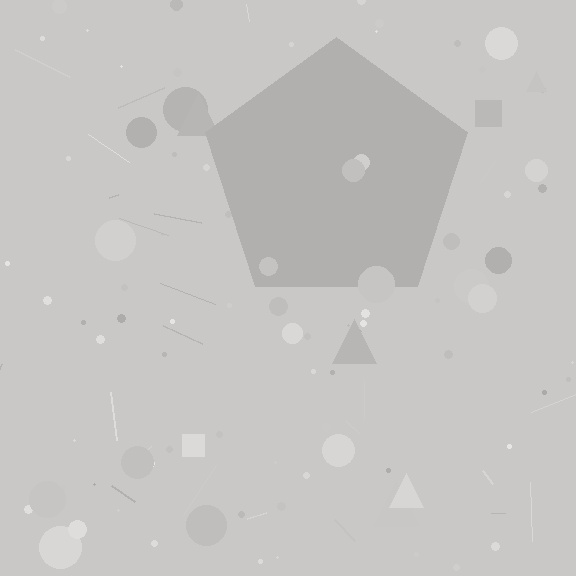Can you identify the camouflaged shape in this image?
The camouflaged shape is a pentagon.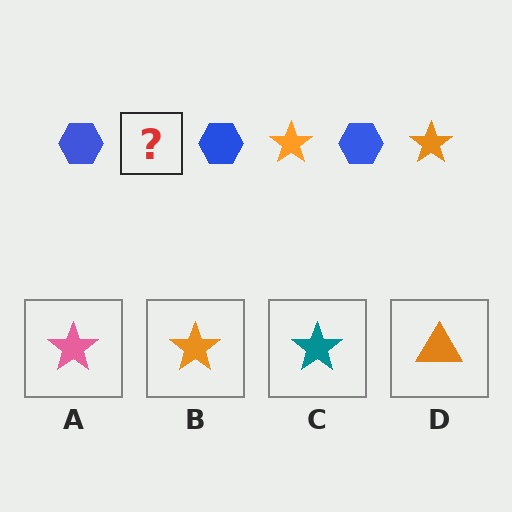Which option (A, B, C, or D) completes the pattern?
B.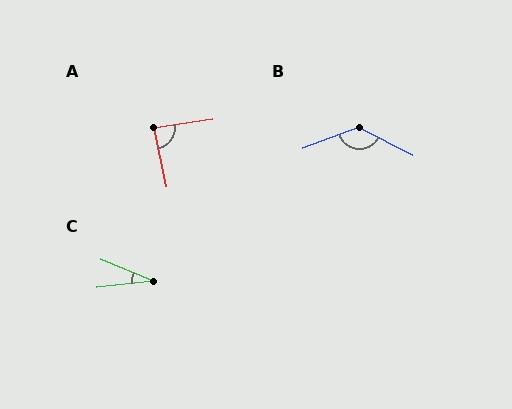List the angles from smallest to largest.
C (29°), A (86°), B (133°).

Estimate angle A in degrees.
Approximately 86 degrees.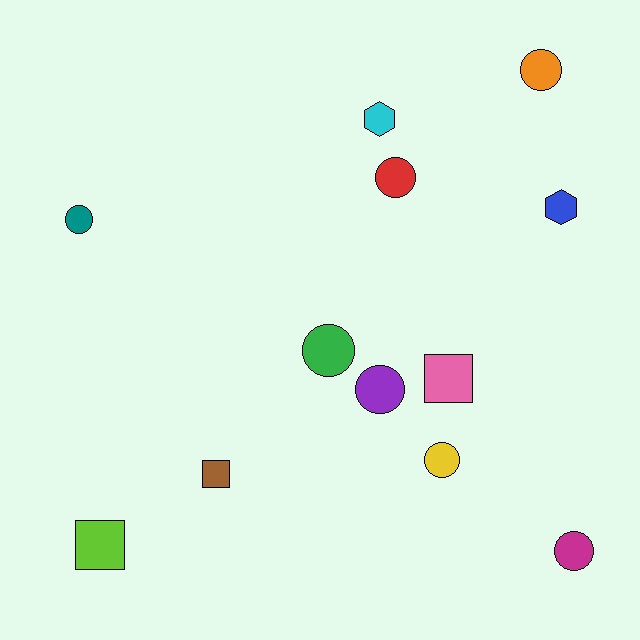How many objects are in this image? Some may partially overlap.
There are 12 objects.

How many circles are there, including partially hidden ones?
There are 7 circles.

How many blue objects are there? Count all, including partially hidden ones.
There is 1 blue object.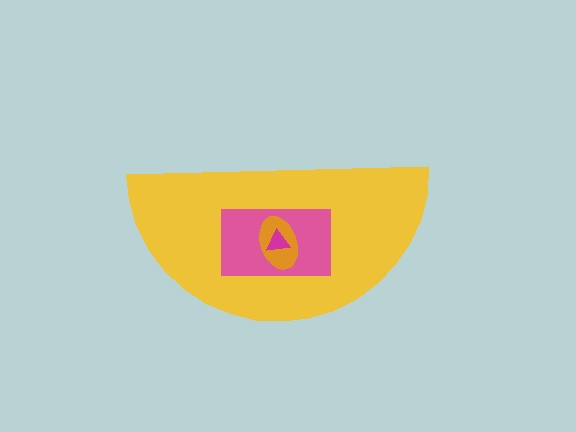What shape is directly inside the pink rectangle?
The orange ellipse.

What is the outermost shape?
The yellow semicircle.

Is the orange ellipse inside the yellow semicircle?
Yes.